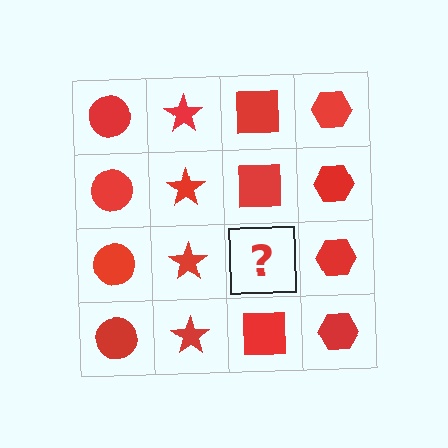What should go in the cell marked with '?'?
The missing cell should contain a red square.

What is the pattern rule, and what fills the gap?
The rule is that each column has a consistent shape. The gap should be filled with a red square.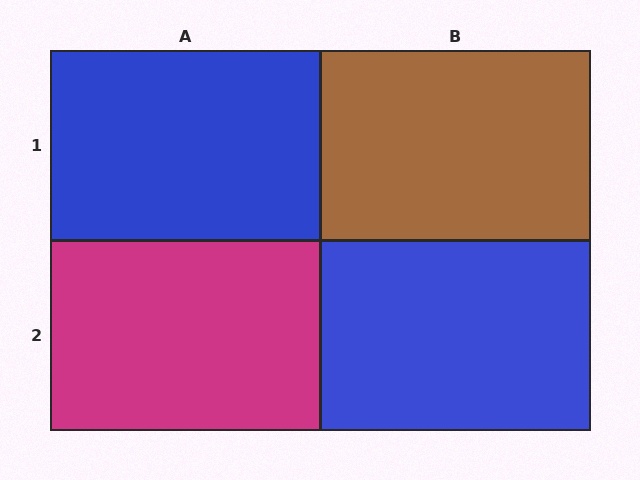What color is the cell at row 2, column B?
Blue.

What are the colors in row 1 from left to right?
Blue, brown.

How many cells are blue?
2 cells are blue.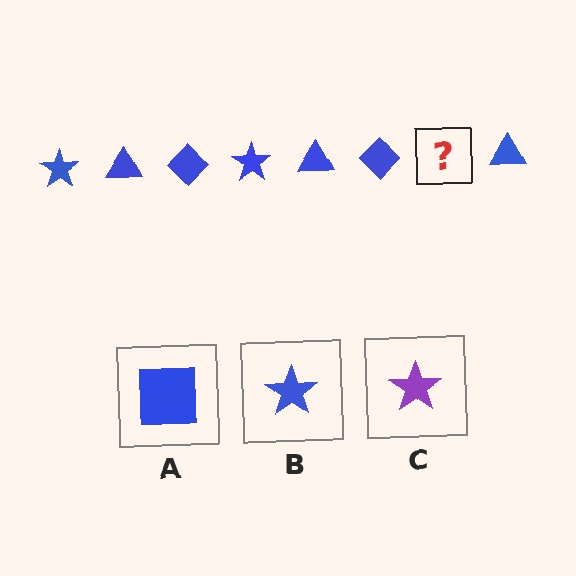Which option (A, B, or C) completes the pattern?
B.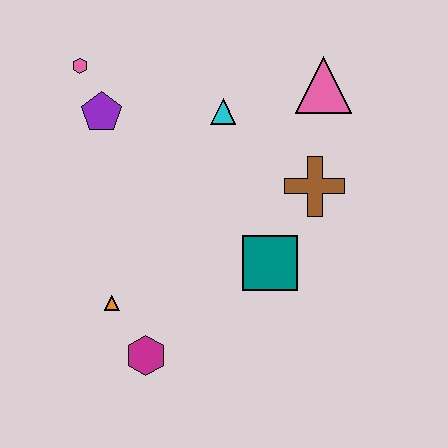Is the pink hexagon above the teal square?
Yes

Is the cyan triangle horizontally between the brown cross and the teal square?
No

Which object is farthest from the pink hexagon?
The magenta hexagon is farthest from the pink hexagon.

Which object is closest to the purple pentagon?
The pink hexagon is closest to the purple pentagon.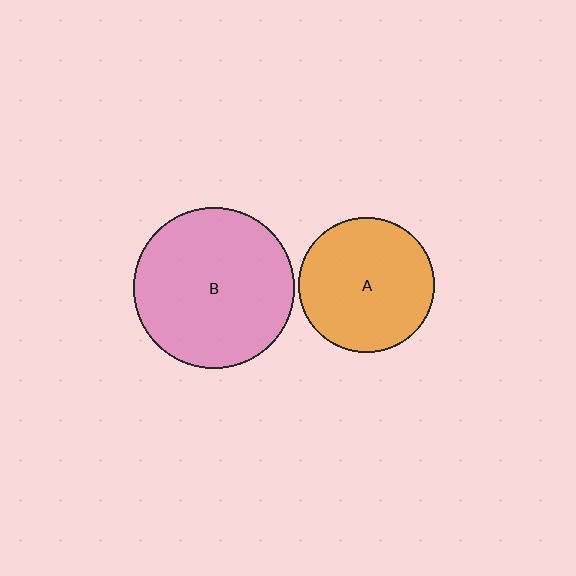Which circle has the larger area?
Circle B (pink).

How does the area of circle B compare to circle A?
Approximately 1.4 times.